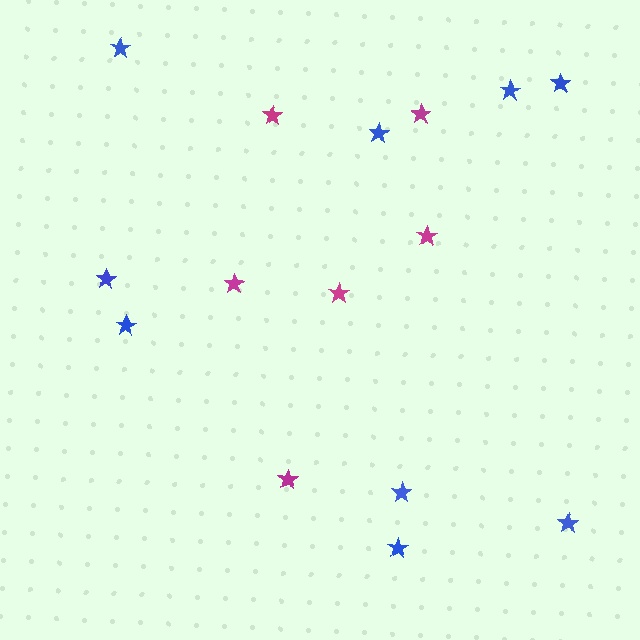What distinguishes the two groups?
There are 2 groups: one group of magenta stars (6) and one group of blue stars (9).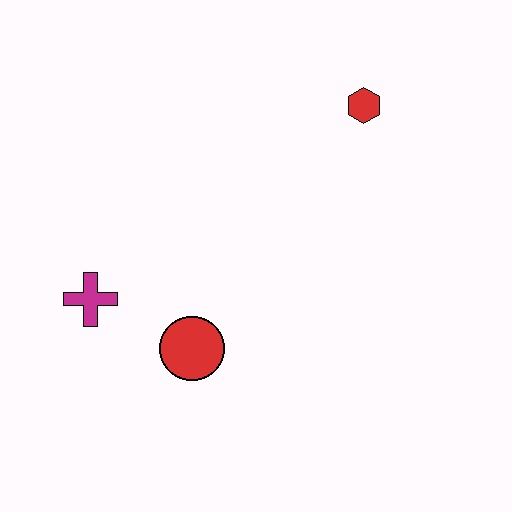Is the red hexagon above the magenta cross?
Yes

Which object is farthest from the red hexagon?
The magenta cross is farthest from the red hexagon.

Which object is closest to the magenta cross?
The red circle is closest to the magenta cross.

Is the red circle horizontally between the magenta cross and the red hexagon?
Yes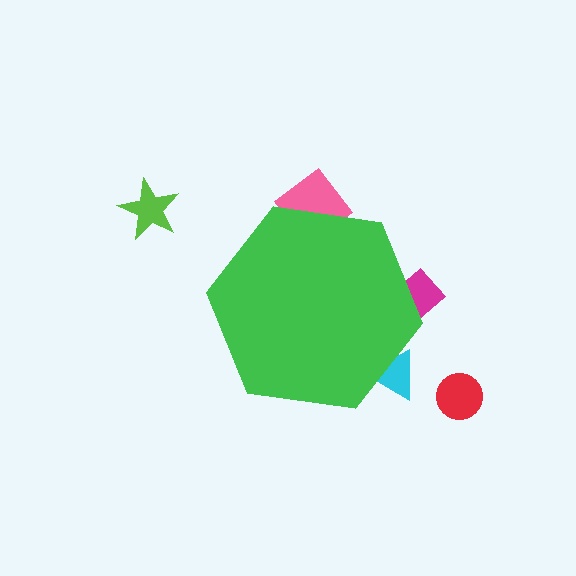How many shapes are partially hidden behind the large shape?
3 shapes are partially hidden.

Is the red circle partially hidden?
No, the red circle is fully visible.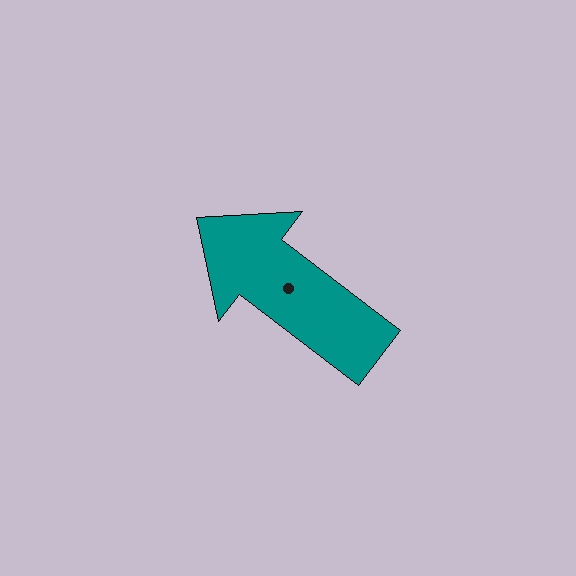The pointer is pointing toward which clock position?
Roughly 10 o'clock.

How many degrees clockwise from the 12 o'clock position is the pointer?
Approximately 308 degrees.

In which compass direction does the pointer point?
Northwest.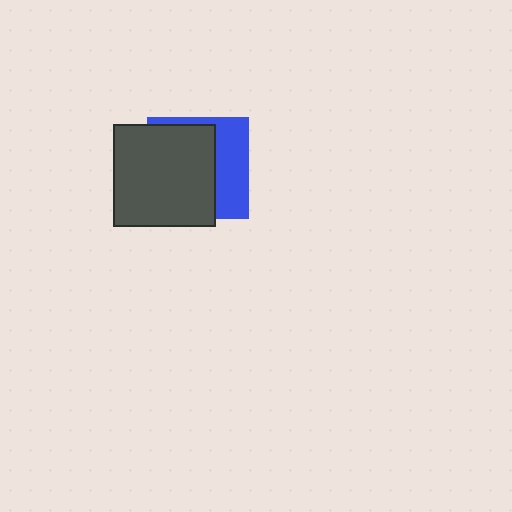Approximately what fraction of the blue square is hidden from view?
Roughly 63% of the blue square is hidden behind the dark gray square.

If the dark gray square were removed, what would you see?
You would see the complete blue square.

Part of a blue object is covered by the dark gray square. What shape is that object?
It is a square.